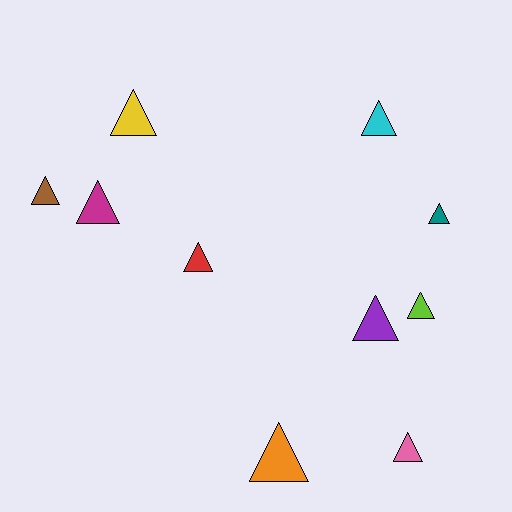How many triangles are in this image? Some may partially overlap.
There are 10 triangles.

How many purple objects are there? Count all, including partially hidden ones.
There is 1 purple object.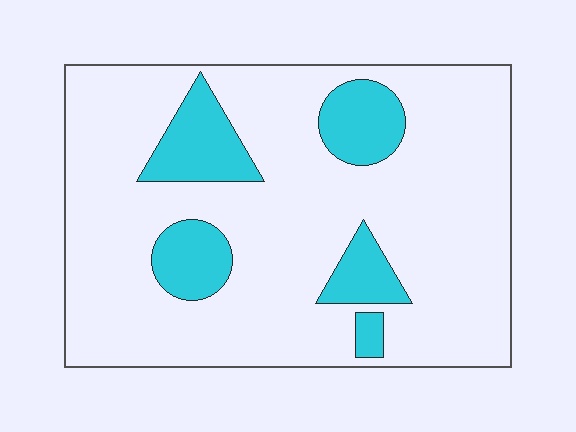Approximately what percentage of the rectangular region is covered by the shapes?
Approximately 20%.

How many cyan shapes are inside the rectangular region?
5.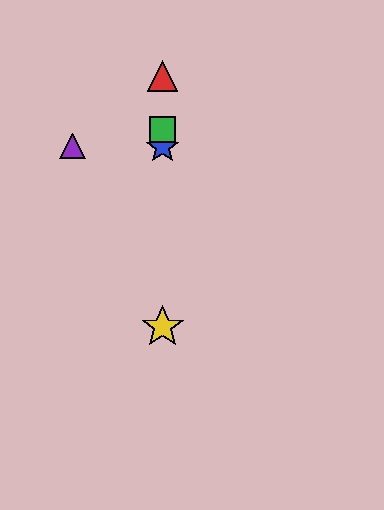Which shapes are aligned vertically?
The red triangle, the blue star, the green square, the yellow star are aligned vertically.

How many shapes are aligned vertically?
4 shapes (the red triangle, the blue star, the green square, the yellow star) are aligned vertically.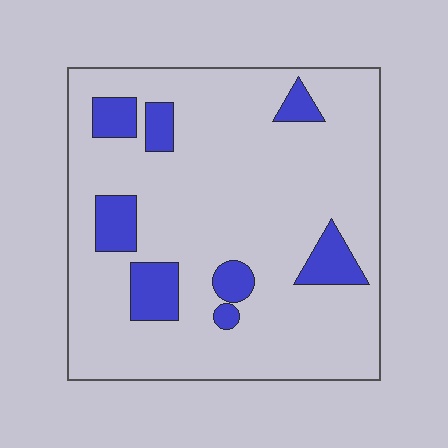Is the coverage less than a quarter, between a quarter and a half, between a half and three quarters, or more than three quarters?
Less than a quarter.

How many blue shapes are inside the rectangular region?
8.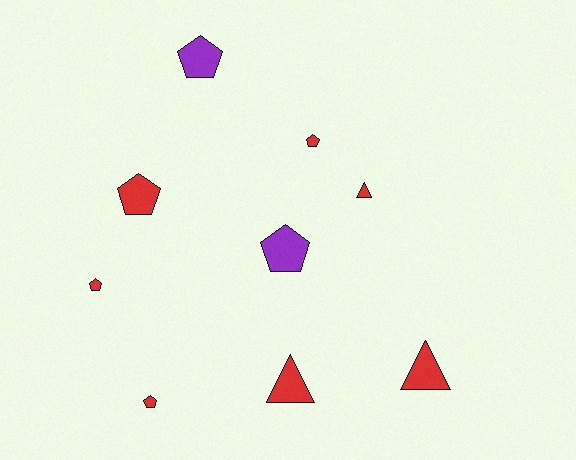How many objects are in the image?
There are 9 objects.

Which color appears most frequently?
Red, with 7 objects.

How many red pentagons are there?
There are 4 red pentagons.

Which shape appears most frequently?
Pentagon, with 6 objects.